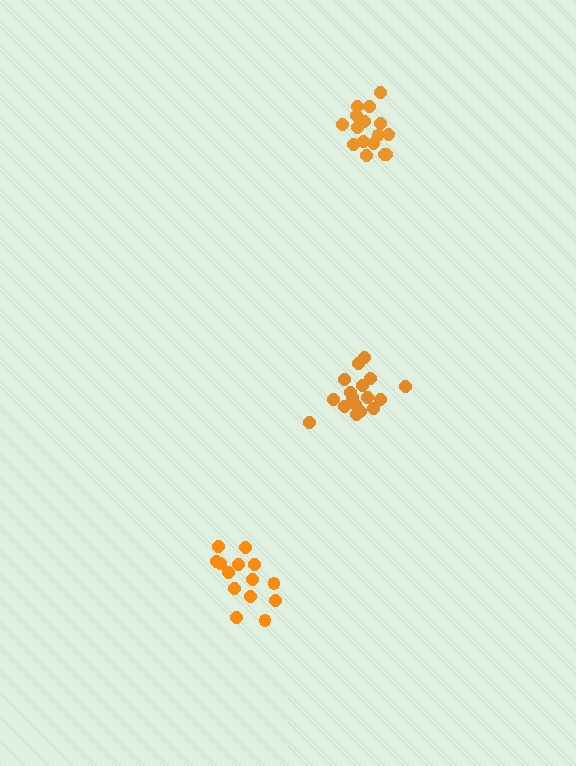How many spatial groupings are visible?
There are 3 spatial groupings.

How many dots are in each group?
Group 1: 14 dots, Group 2: 16 dots, Group 3: 17 dots (47 total).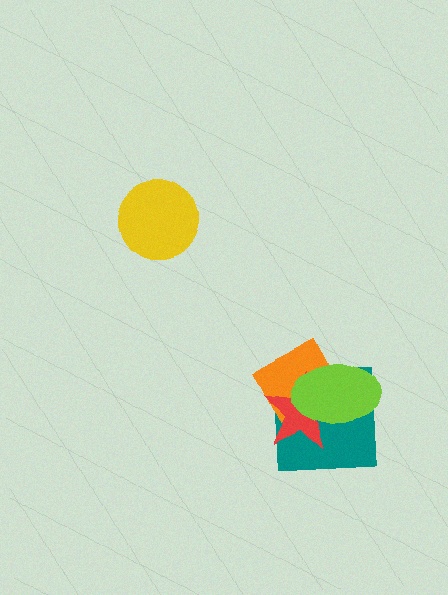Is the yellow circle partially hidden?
No, no other shape covers it.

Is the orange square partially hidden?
Yes, it is partially covered by another shape.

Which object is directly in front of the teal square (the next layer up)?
The orange square is directly in front of the teal square.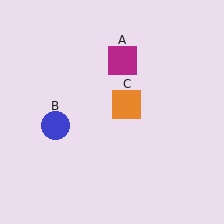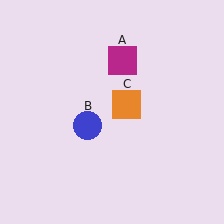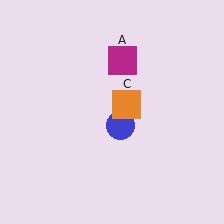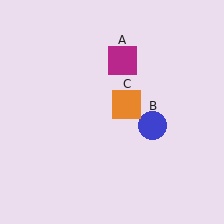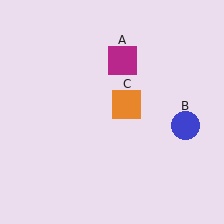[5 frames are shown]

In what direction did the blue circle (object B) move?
The blue circle (object B) moved right.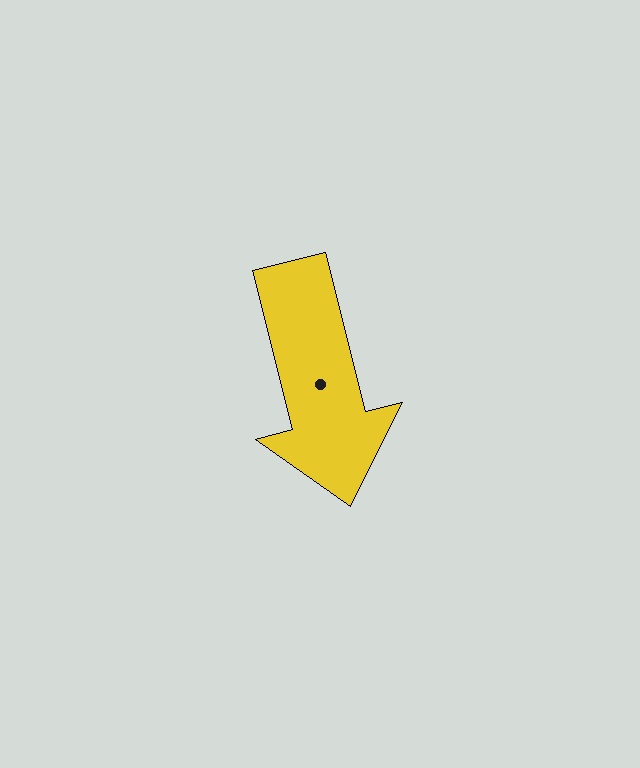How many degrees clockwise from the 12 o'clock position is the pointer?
Approximately 166 degrees.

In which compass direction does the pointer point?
South.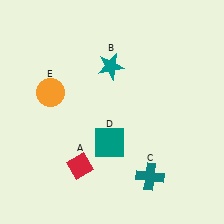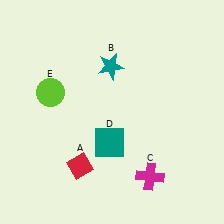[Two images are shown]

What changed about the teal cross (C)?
In Image 1, C is teal. In Image 2, it changed to magenta.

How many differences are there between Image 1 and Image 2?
There are 2 differences between the two images.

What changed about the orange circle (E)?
In Image 1, E is orange. In Image 2, it changed to lime.